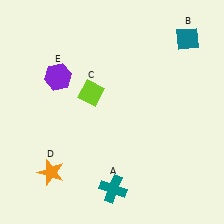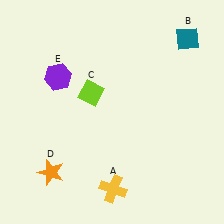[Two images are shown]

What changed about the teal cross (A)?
In Image 1, A is teal. In Image 2, it changed to yellow.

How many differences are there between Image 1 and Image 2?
There is 1 difference between the two images.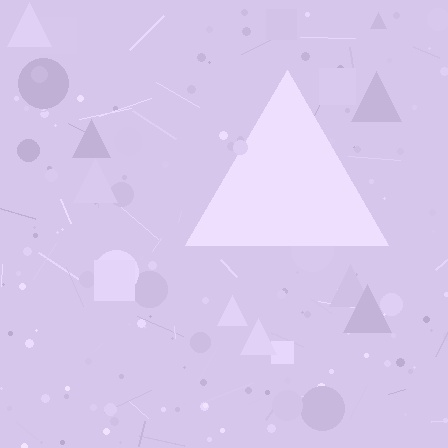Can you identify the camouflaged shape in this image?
The camouflaged shape is a triangle.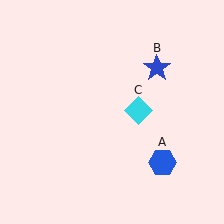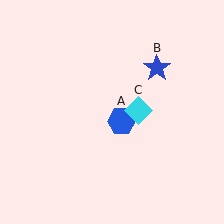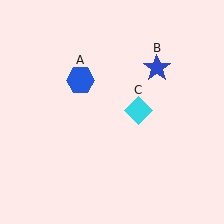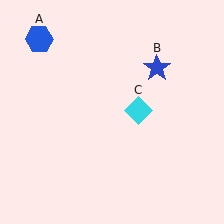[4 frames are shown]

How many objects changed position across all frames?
1 object changed position: blue hexagon (object A).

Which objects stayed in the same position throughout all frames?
Blue star (object B) and cyan diamond (object C) remained stationary.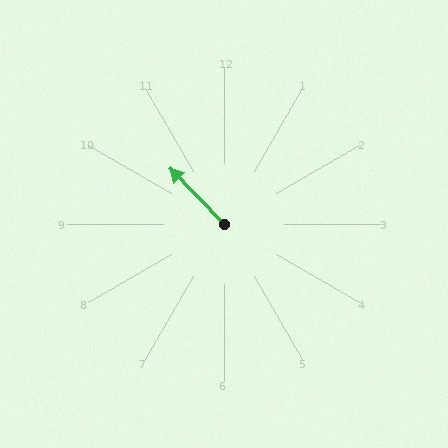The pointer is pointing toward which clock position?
Roughly 11 o'clock.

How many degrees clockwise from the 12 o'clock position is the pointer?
Approximately 316 degrees.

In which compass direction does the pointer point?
Northwest.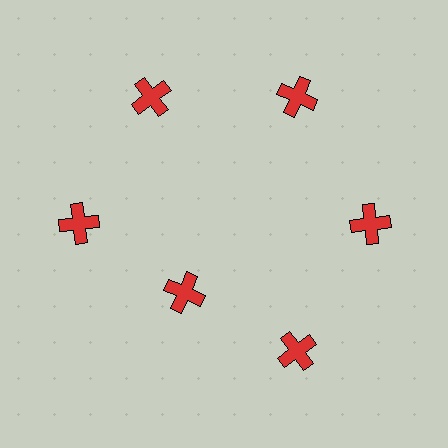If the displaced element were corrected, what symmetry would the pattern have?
It would have 6-fold rotational symmetry — the pattern would map onto itself every 60 degrees.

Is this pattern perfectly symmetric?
No. The 6 red crosses are arranged in a ring, but one element near the 7 o'clock position is pulled inward toward the center, breaking the 6-fold rotational symmetry.